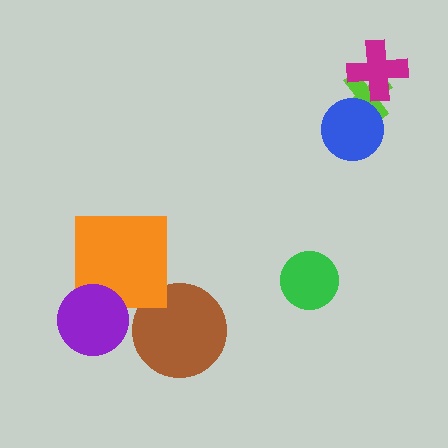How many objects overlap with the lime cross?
2 objects overlap with the lime cross.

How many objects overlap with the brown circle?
0 objects overlap with the brown circle.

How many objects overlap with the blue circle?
1 object overlaps with the blue circle.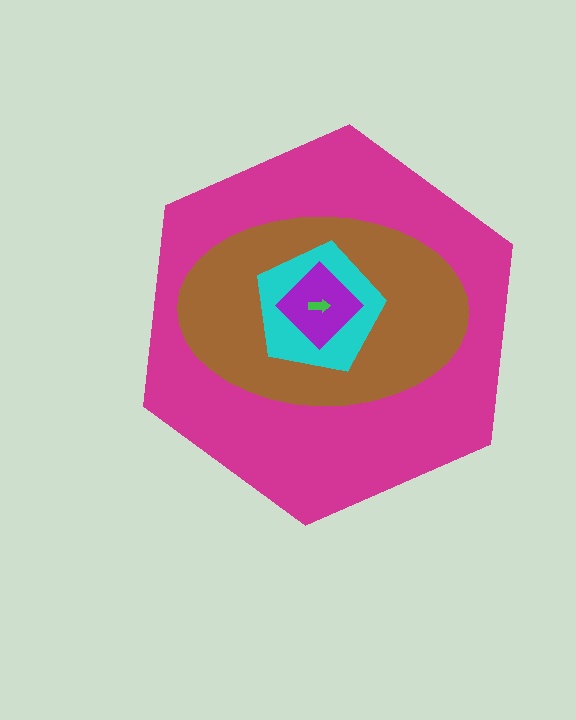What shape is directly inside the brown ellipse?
The cyan pentagon.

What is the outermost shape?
The magenta hexagon.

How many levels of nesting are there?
5.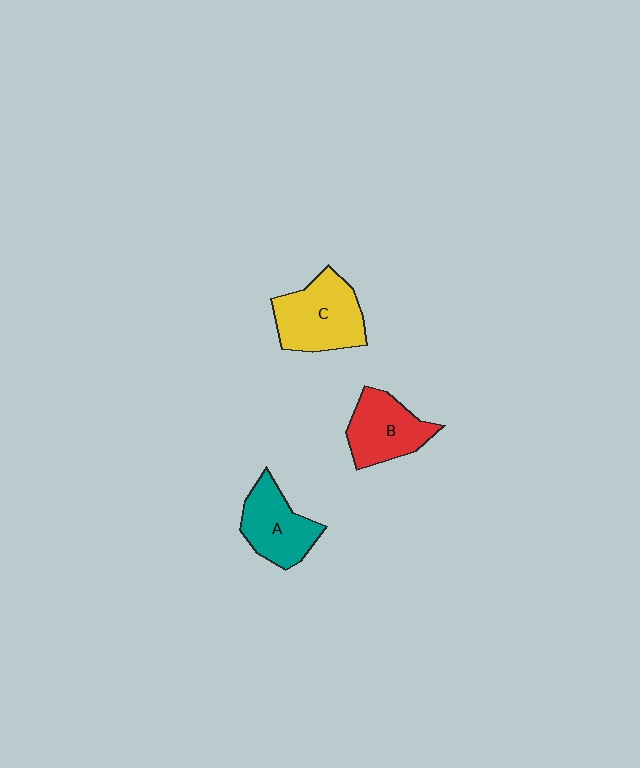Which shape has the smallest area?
Shape A (teal).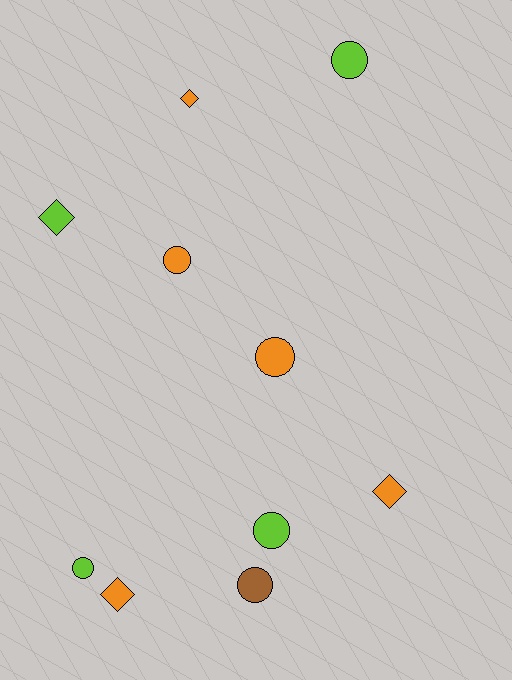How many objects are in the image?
There are 10 objects.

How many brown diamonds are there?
There are no brown diamonds.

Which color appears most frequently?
Orange, with 5 objects.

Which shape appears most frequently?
Circle, with 6 objects.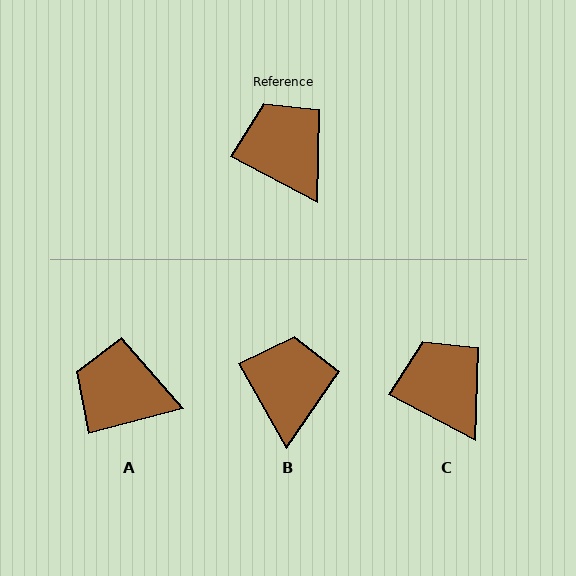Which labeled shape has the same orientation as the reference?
C.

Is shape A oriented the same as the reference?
No, it is off by about 42 degrees.